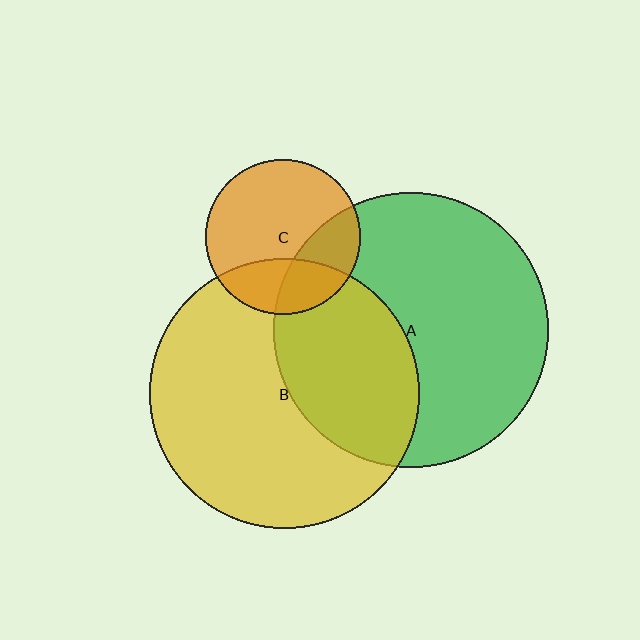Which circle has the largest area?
Circle A (green).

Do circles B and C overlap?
Yes.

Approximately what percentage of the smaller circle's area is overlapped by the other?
Approximately 25%.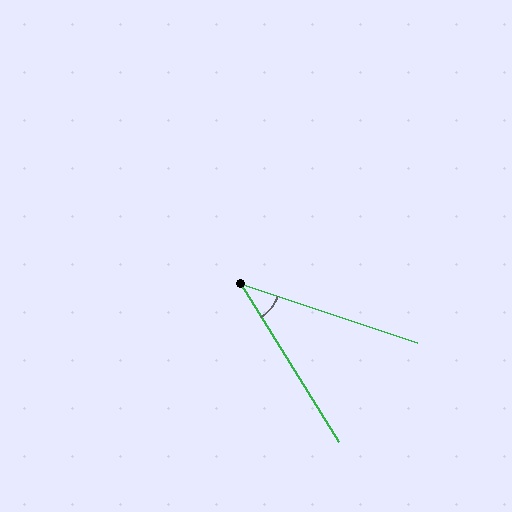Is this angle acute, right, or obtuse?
It is acute.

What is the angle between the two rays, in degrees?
Approximately 40 degrees.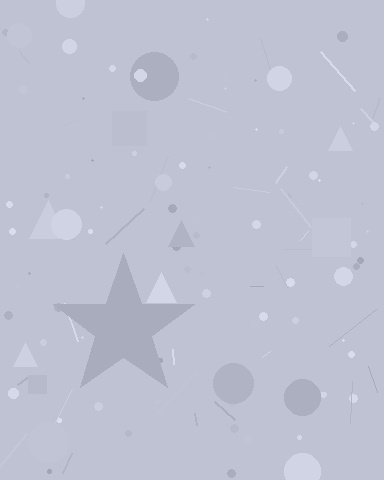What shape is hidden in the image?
A star is hidden in the image.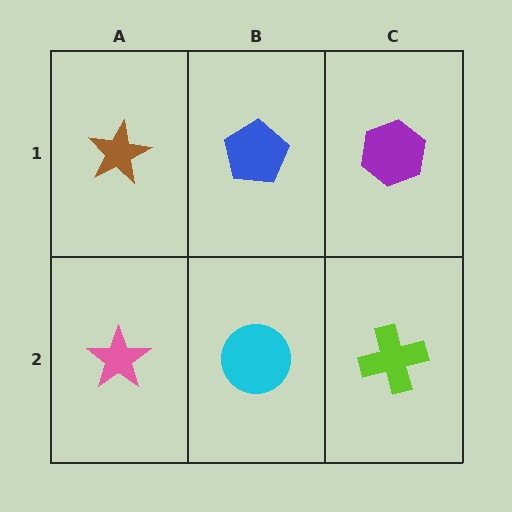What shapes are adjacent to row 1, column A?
A pink star (row 2, column A), a blue pentagon (row 1, column B).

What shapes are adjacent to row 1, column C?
A lime cross (row 2, column C), a blue pentagon (row 1, column B).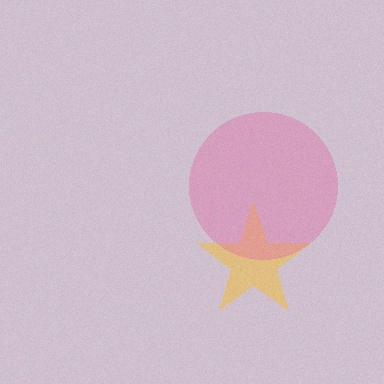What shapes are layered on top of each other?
The layered shapes are: a yellow star, a pink circle.